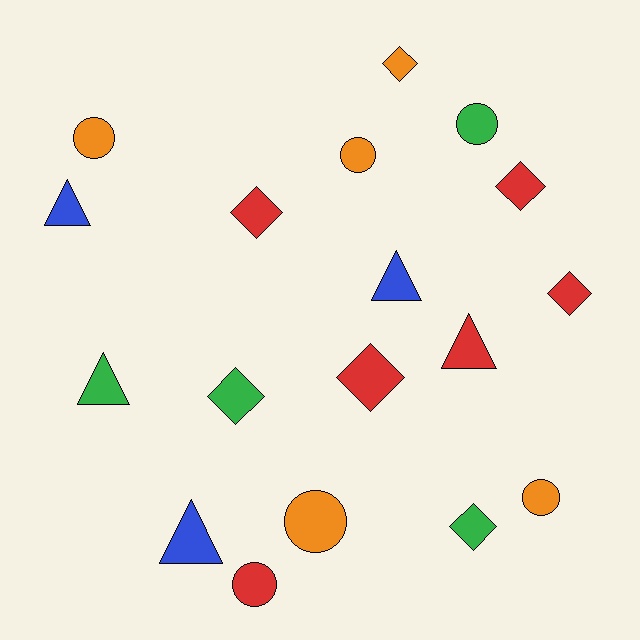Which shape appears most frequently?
Diamond, with 7 objects.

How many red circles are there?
There is 1 red circle.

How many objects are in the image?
There are 18 objects.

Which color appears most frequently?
Red, with 6 objects.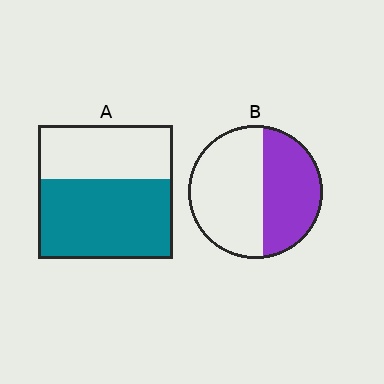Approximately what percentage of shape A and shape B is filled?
A is approximately 60% and B is approximately 45%.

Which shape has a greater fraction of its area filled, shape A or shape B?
Shape A.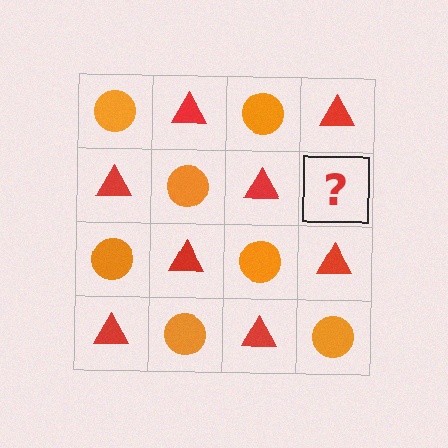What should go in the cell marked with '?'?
The missing cell should contain an orange circle.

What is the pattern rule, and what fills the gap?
The rule is that it alternates orange circle and red triangle in a checkerboard pattern. The gap should be filled with an orange circle.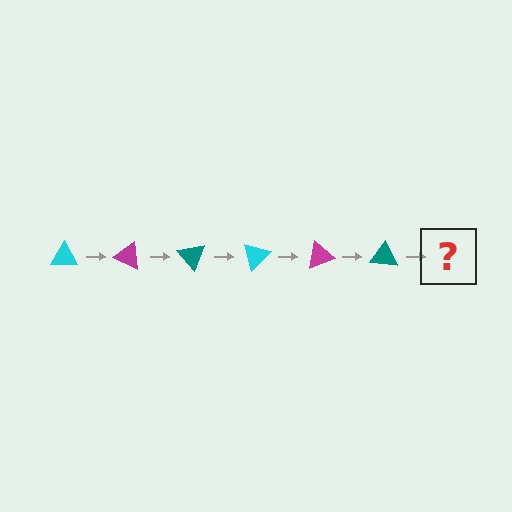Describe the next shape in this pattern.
It should be a cyan triangle, rotated 150 degrees from the start.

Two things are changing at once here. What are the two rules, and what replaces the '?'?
The two rules are that it rotates 25 degrees each step and the color cycles through cyan, magenta, and teal. The '?' should be a cyan triangle, rotated 150 degrees from the start.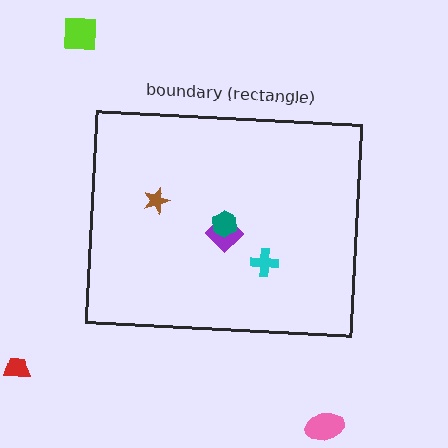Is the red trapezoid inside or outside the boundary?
Outside.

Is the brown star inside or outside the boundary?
Inside.